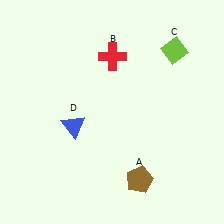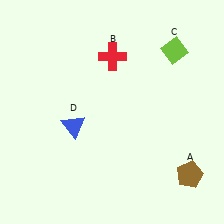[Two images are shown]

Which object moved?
The brown pentagon (A) moved right.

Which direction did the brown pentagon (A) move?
The brown pentagon (A) moved right.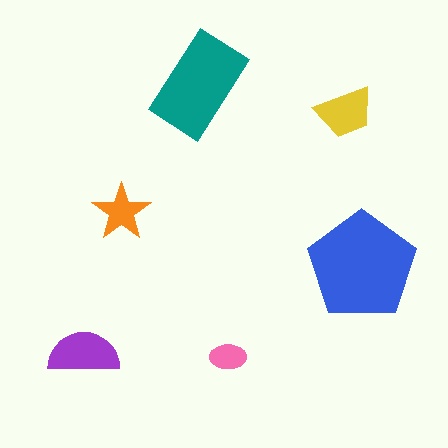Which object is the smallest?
The pink ellipse.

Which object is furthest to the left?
The purple semicircle is leftmost.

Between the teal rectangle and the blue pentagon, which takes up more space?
The blue pentagon.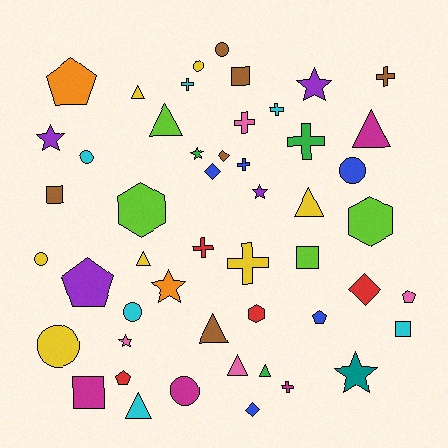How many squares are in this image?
There are 5 squares.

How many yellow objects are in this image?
There are 7 yellow objects.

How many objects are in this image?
There are 50 objects.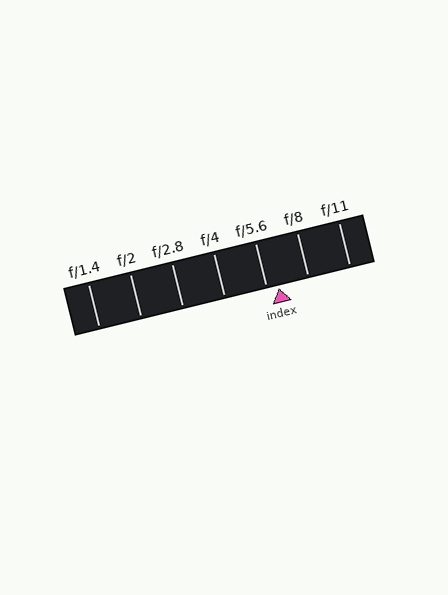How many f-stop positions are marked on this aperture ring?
There are 7 f-stop positions marked.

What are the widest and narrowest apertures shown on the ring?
The widest aperture shown is f/1.4 and the narrowest is f/11.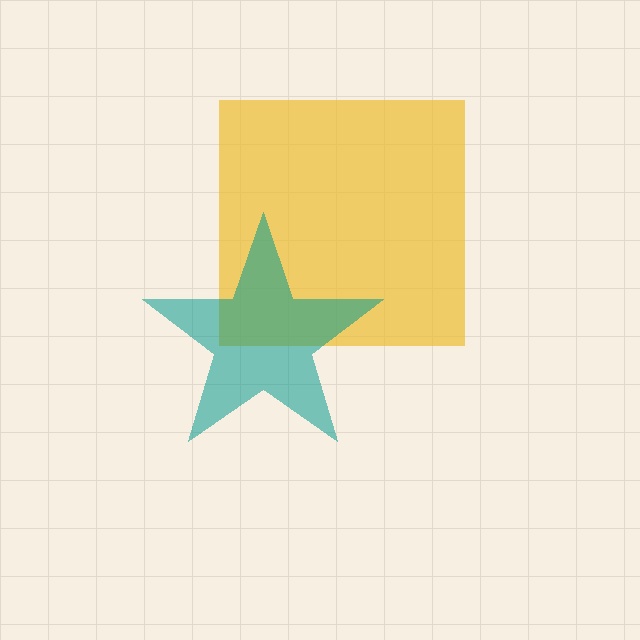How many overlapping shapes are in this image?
There are 2 overlapping shapes in the image.